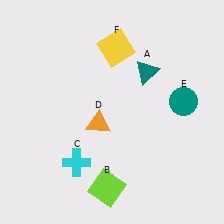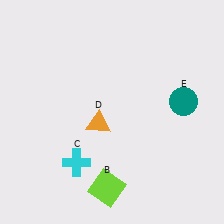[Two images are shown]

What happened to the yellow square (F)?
The yellow square (F) was removed in Image 2. It was in the top-right area of Image 1.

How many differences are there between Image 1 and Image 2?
There are 2 differences between the two images.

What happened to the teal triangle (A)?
The teal triangle (A) was removed in Image 2. It was in the top-right area of Image 1.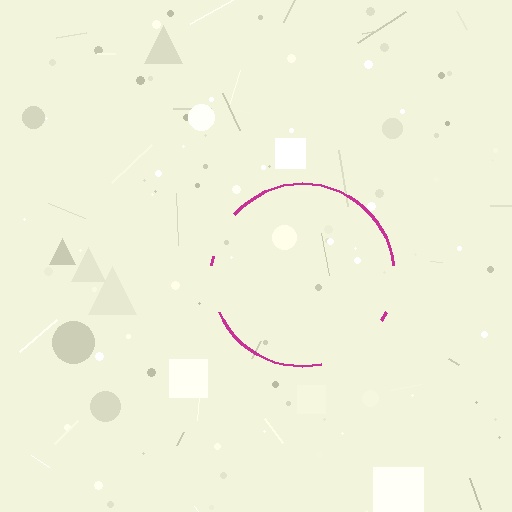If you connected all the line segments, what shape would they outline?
They would outline a circle.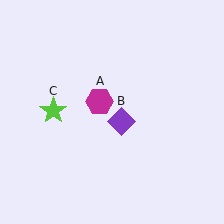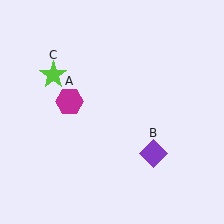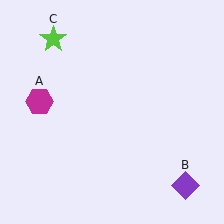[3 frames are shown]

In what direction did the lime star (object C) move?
The lime star (object C) moved up.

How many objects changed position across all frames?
3 objects changed position: magenta hexagon (object A), purple diamond (object B), lime star (object C).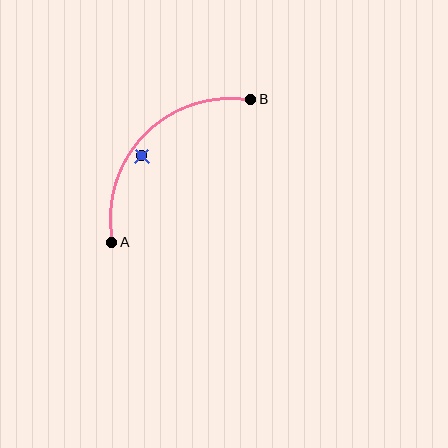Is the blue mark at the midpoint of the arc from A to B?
No — the blue mark does not lie on the arc at all. It sits slightly inside the curve.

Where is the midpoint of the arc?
The arc midpoint is the point on the curve farthest from the straight line joining A and B. It sits above and to the left of that line.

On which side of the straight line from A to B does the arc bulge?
The arc bulges above and to the left of the straight line connecting A and B.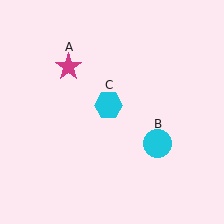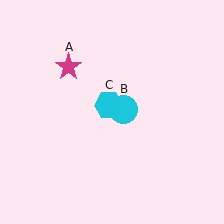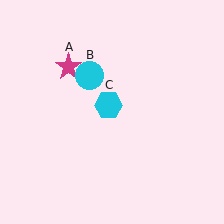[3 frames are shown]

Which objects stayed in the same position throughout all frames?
Magenta star (object A) and cyan hexagon (object C) remained stationary.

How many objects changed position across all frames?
1 object changed position: cyan circle (object B).